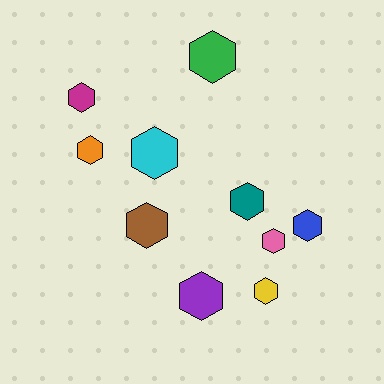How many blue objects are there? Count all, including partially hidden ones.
There is 1 blue object.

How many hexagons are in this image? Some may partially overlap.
There are 10 hexagons.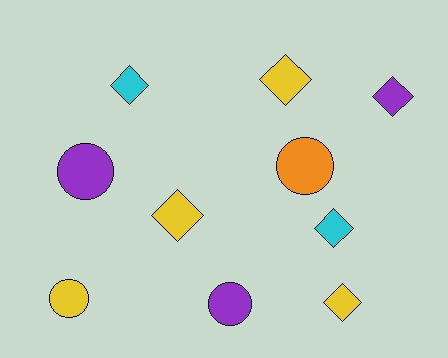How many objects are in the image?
There are 10 objects.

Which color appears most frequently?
Yellow, with 4 objects.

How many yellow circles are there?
There is 1 yellow circle.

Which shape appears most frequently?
Diamond, with 6 objects.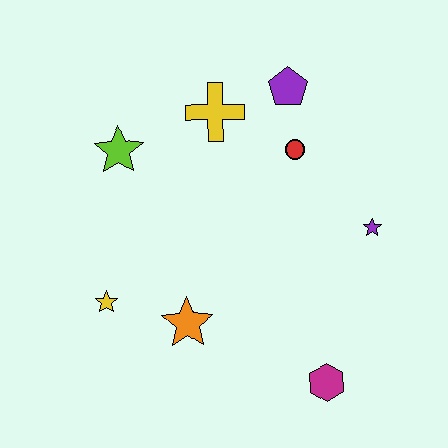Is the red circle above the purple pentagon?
No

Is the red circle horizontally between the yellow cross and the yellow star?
No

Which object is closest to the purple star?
The red circle is closest to the purple star.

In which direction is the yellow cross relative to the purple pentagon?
The yellow cross is to the left of the purple pentagon.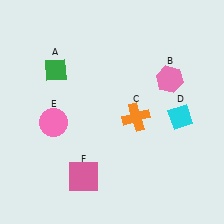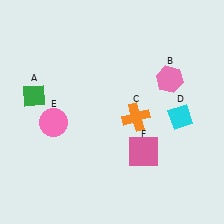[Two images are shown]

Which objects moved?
The objects that moved are: the green diamond (A), the pink square (F).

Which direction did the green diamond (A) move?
The green diamond (A) moved down.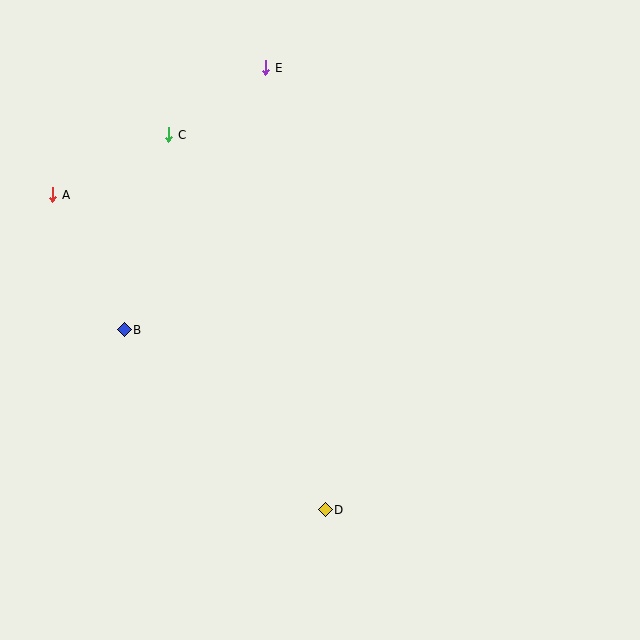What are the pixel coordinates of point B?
Point B is at (124, 330).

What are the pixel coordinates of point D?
Point D is at (325, 510).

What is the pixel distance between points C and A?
The distance between C and A is 130 pixels.